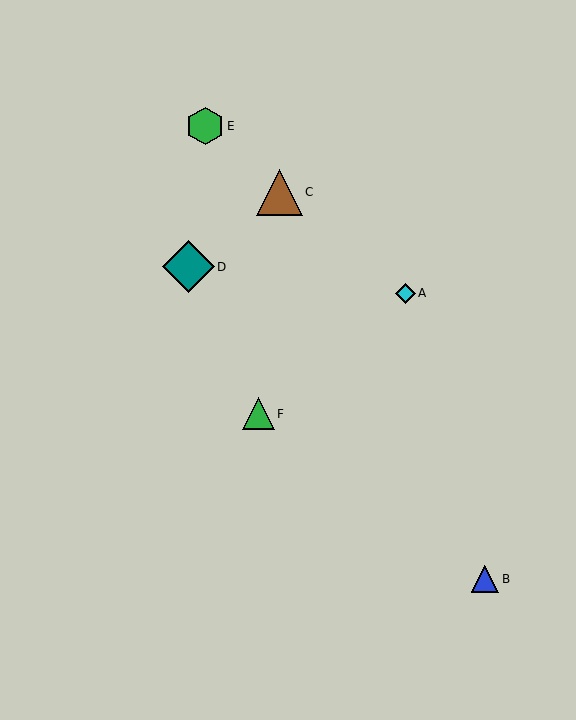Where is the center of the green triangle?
The center of the green triangle is at (258, 414).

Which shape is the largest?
The teal diamond (labeled D) is the largest.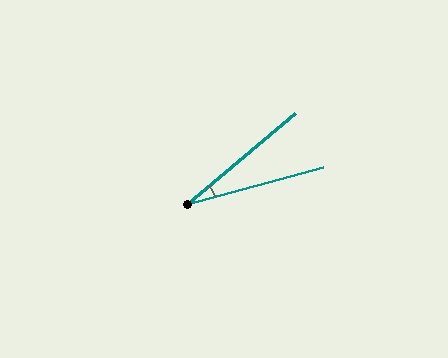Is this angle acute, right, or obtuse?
It is acute.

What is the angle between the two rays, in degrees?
Approximately 25 degrees.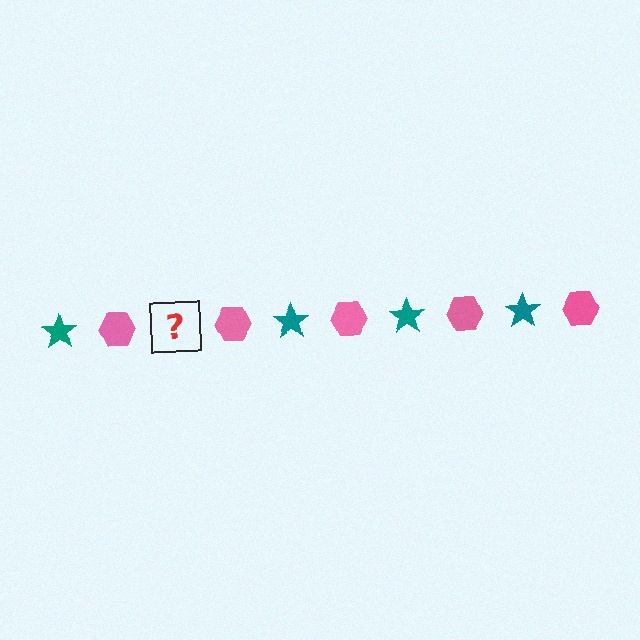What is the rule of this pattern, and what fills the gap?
The rule is that the pattern alternates between teal star and pink hexagon. The gap should be filled with a teal star.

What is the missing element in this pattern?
The missing element is a teal star.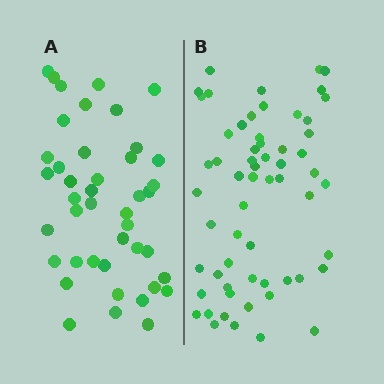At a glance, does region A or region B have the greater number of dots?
Region B (the right region) has more dots.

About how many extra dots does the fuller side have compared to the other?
Region B has approximately 15 more dots than region A.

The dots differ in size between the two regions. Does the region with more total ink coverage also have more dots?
No. Region A has more total ink coverage because its dots are larger, but region B actually contains more individual dots. Total area can be misleading — the number of items is what matters here.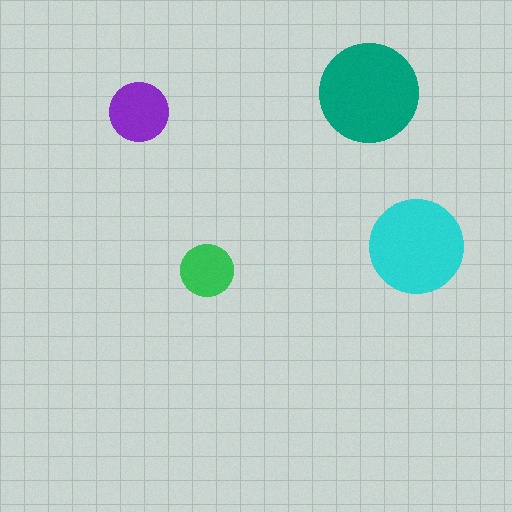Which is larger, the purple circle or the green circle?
The purple one.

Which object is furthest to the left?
The purple circle is leftmost.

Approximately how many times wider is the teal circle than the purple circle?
About 1.5 times wider.